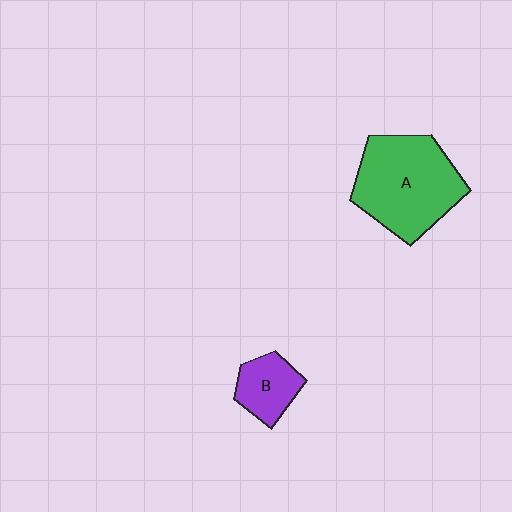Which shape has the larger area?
Shape A (green).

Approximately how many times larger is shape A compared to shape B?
Approximately 2.5 times.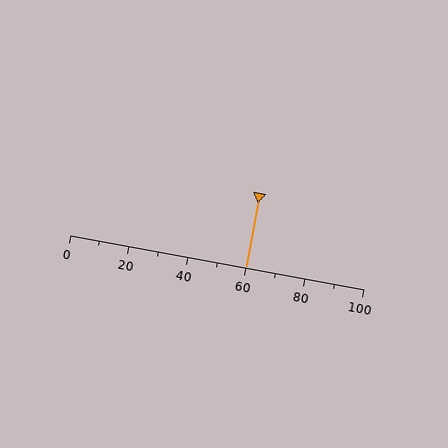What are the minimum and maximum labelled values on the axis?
The axis runs from 0 to 100.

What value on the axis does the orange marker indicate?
The marker indicates approximately 60.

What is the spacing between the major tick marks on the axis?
The major ticks are spaced 20 apart.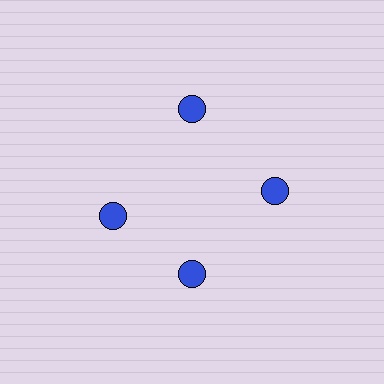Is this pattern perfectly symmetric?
No. The 4 blue circles are arranged in a ring, but one element near the 9 o'clock position is rotated out of alignment along the ring, breaking the 4-fold rotational symmetry.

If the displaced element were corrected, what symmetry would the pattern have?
It would have 4-fold rotational symmetry — the pattern would map onto itself every 90 degrees.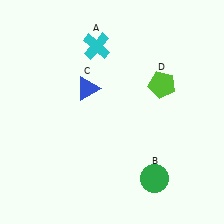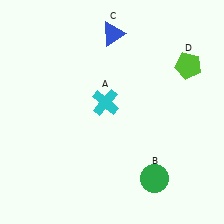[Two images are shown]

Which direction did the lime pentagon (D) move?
The lime pentagon (D) moved right.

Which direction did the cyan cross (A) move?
The cyan cross (A) moved down.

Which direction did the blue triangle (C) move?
The blue triangle (C) moved up.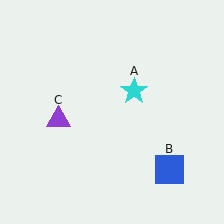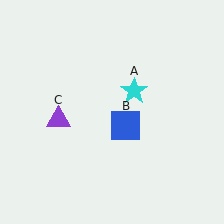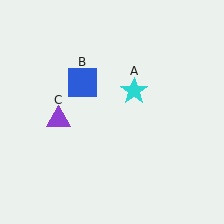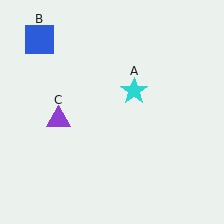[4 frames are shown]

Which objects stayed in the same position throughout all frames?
Cyan star (object A) and purple triangle (object C) remained stationary.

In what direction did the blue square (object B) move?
The blue square (object B) moved up and to the left.